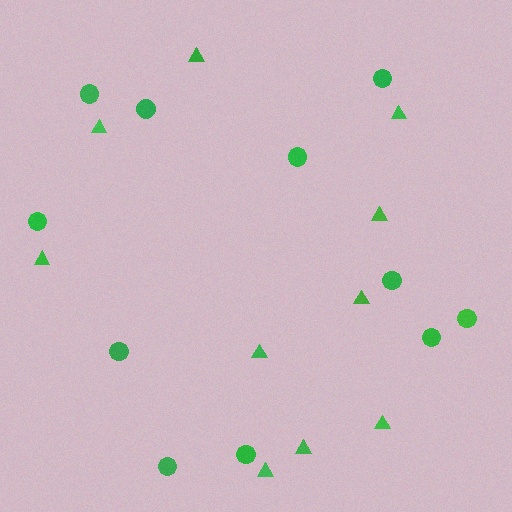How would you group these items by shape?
There are 2 groups: one group of triangles (10) and one group of circles (11).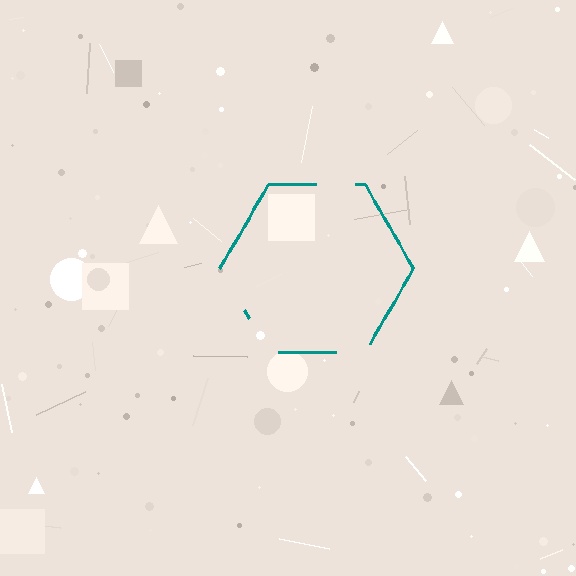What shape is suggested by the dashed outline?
The dashed outline suggests a hexagon.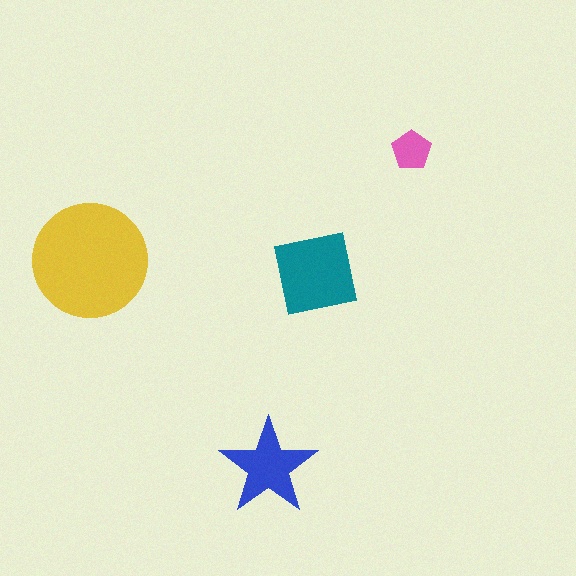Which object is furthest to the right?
The pink pentagon is rightmost.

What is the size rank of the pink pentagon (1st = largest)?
4th.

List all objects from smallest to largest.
The pink pentagon, the blue star, the teal square, the yellow circle.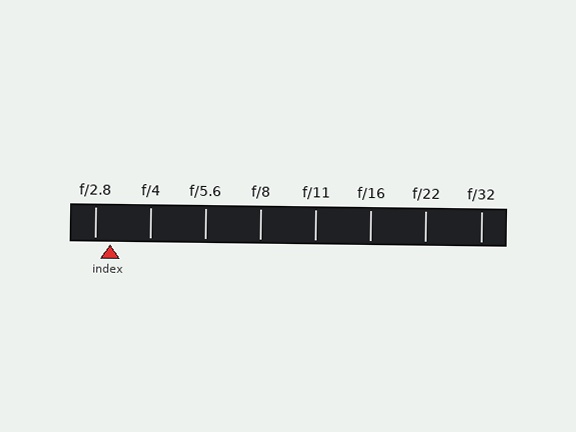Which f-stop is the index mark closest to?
The index mark is closest to f/2.8.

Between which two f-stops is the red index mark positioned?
The index mark is between f/2.8 and f/4.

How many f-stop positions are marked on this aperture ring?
There are 8 f-stop positions marked.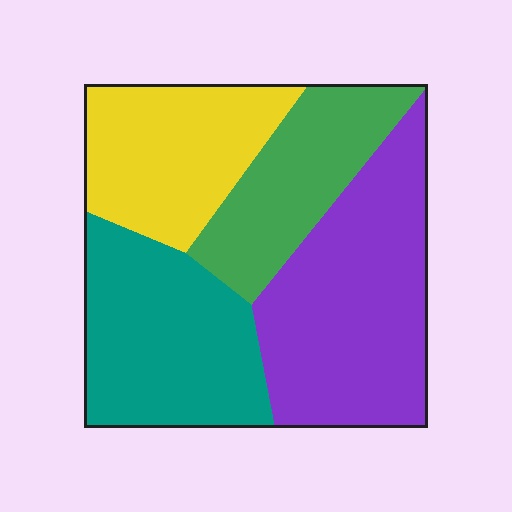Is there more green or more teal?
Teal.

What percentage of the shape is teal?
Teal takes up about one quarter (1/4) of the shape.